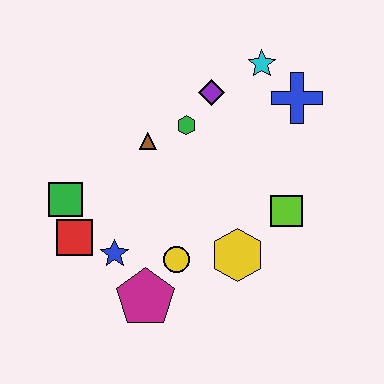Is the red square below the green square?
Yes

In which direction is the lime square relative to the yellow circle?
The lime square is to the right of the yellow circle.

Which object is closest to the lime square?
The yellow hexagon is closest to the lime square.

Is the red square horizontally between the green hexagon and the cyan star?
No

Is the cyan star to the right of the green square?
Yes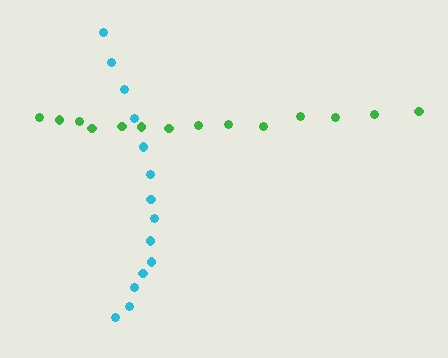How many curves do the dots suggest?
There are 2 distinct paths.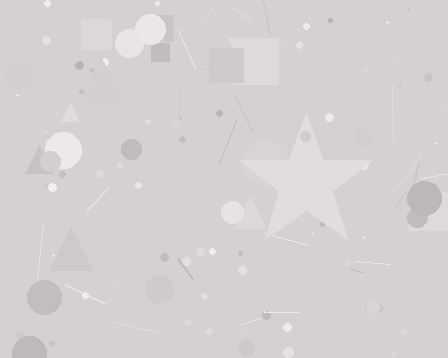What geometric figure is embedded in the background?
A star is embedded in the background.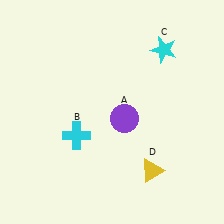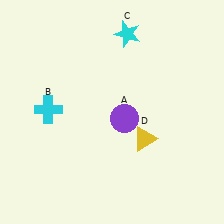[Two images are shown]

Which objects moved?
The objects that moved are: the cyan cross (B), the cyan star (C), the yellow triangle (D).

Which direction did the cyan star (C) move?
The cyan star (C) moved left.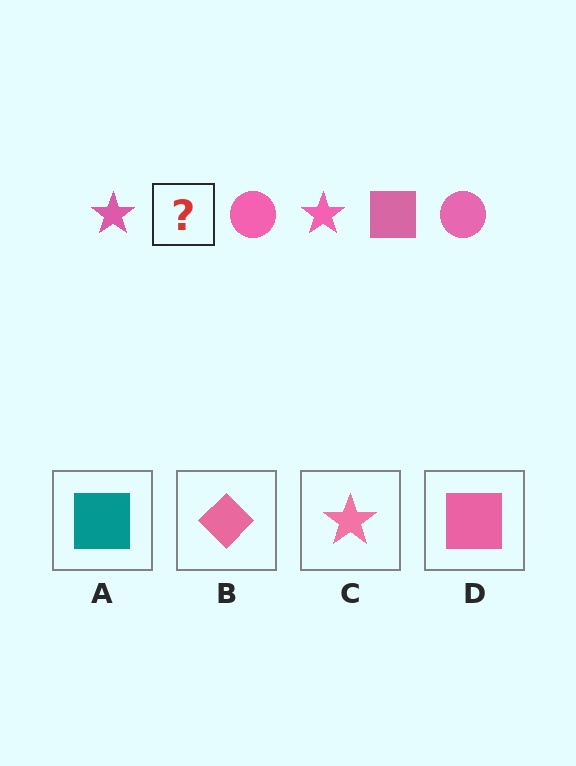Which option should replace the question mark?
Option D.